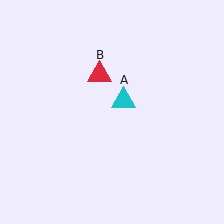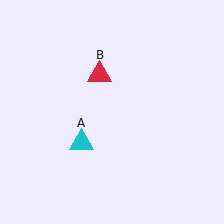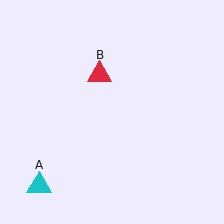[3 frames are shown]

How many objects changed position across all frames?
1 object changed position: cyan triangle (object A).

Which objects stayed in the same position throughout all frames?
Red triangle (object B) remained stationary.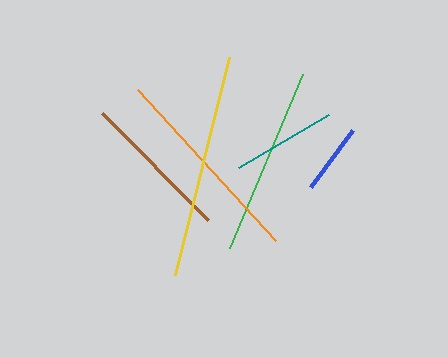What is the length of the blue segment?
The blue segment is approximately 71 pixels long.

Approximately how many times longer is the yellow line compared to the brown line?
The yellow line is approximately 1.5 times the length of the brown line.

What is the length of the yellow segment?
The yellow segment is approximately 224 pixels long.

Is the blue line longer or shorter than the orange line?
The orange line is longer than the blue line.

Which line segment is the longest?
The yellow line is the longest at approximately 224 pixels.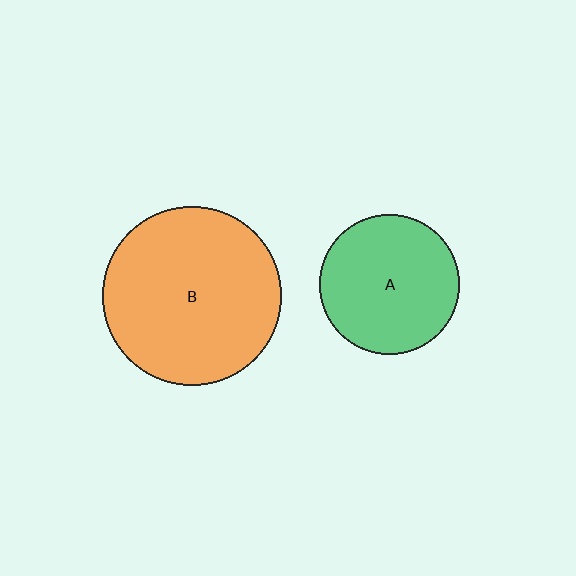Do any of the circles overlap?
No, none of the circles overlap.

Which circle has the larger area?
Circle B (orange).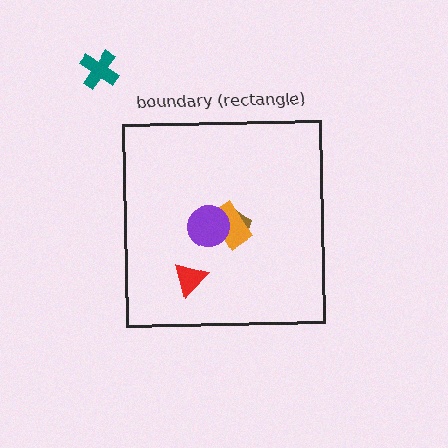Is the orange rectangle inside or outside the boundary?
Inside.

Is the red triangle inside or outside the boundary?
Inside.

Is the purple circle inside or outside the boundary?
Inside.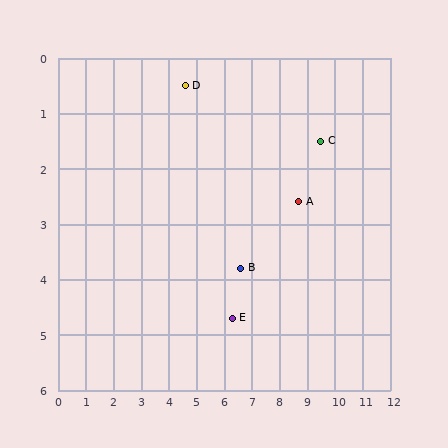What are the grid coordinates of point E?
Point E is at approximately (6.3, 4.7).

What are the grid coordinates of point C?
Point C is at approximately (9.5, 1.5).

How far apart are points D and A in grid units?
Points D and A are about 4.6 grid units apart.